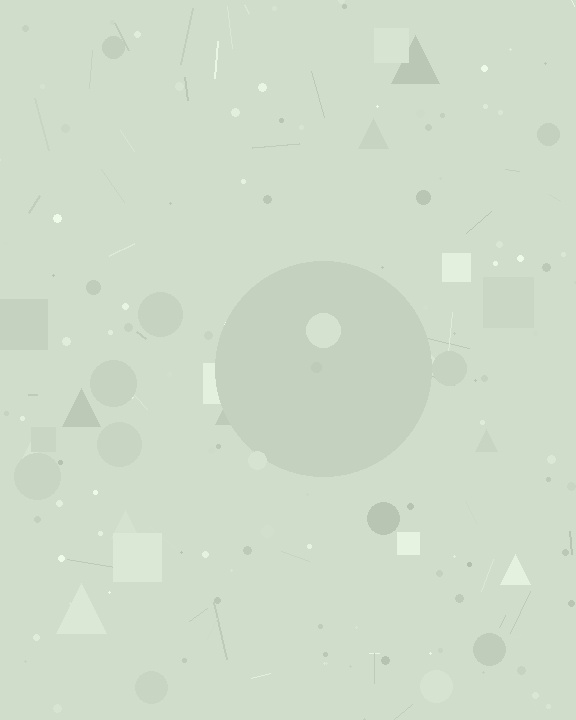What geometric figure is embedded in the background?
A circle is embedded in the background.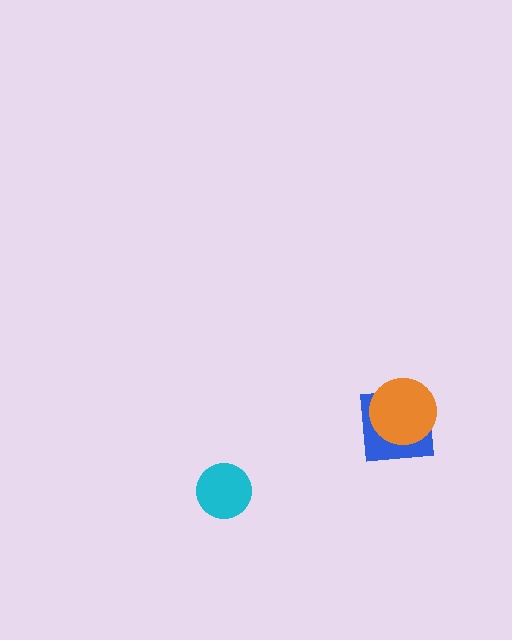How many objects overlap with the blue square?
1 object overlaps with the blue square.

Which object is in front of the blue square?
The orange circle is in front of the blue square.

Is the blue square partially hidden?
Yes, it is partially covered by another shape.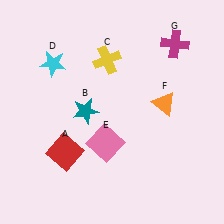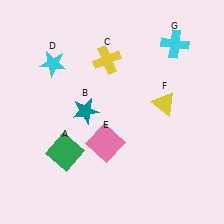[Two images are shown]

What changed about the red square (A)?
In Image 1, A is red. In Image 2, it changed to green.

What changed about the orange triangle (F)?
In Image 1, F is orange. In Image 2, it changed to yellow.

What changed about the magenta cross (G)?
In Image 1, G is magenta. In Image 2, it changed to cyan.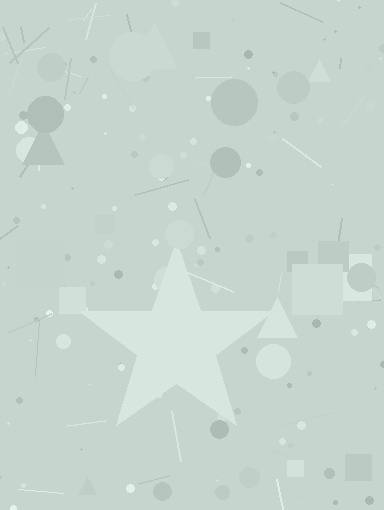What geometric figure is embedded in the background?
A star is embedded in the background.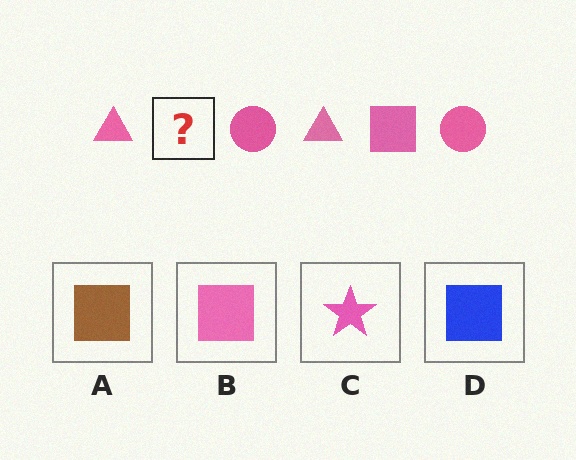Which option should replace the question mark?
Option B.